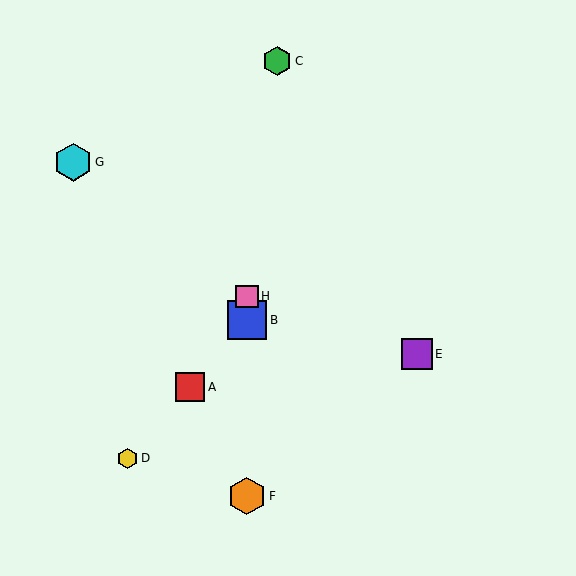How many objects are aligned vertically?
3 objects (B, F, H) are aligned vertically.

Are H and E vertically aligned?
No, H is at x≈247 and E is at x≈417.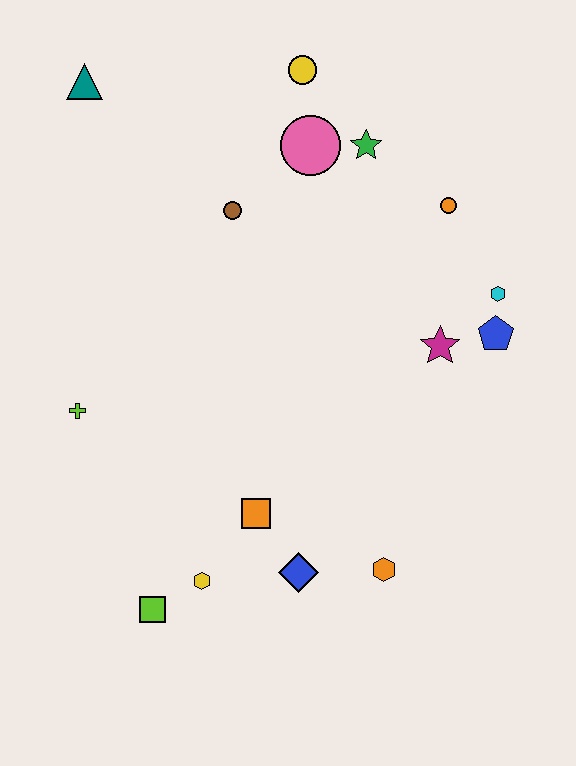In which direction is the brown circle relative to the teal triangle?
The brown circle is to the right of the teal triangle.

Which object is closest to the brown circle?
The pink circle is closest to the brown circle.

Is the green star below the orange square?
No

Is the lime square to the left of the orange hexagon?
Yes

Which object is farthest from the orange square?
The teal triangle is farthest from the orange square.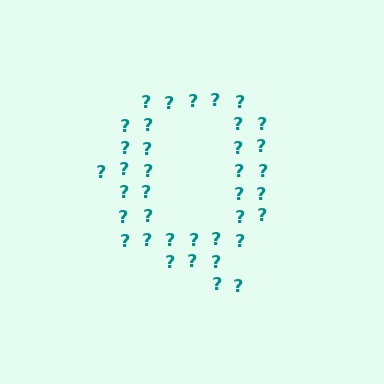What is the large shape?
The large shape is the letter Q.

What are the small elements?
The small elements are question marks.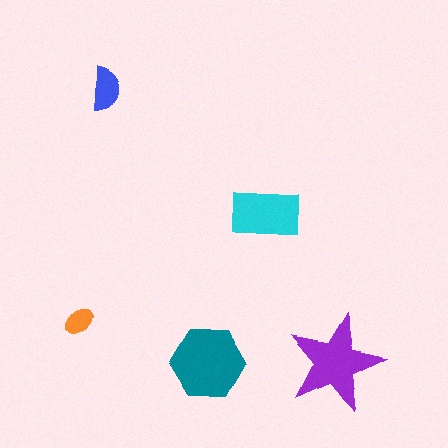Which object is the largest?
The teal hexagon.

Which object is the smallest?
The orange ellipse.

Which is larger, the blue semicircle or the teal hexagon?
The teal hexagon.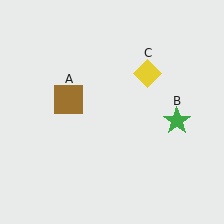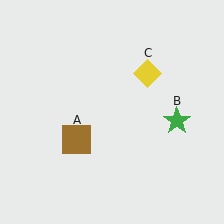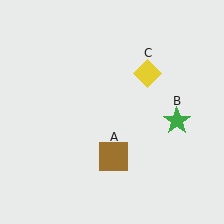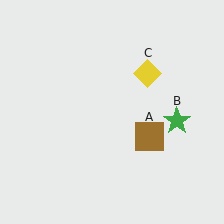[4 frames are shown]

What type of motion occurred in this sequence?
The brown square (object A) rotated counterclockwise around the center of the scene.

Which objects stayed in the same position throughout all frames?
Green star (object B) and yellow diamond (object C) remained stationary.